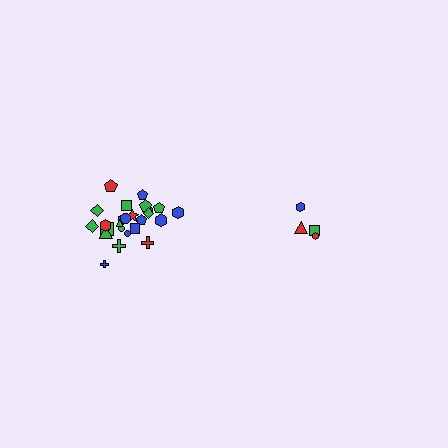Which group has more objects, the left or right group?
The left group.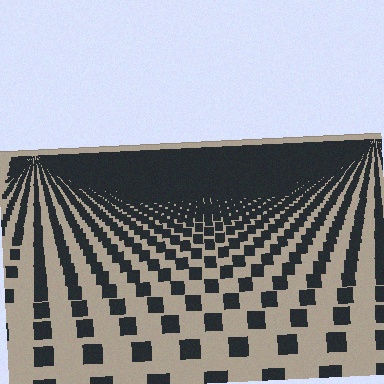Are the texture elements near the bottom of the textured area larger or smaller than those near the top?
Larger. Near the bottom, elements are closer to the viewer and appear at a bigger on-screen size.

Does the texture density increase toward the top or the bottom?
Density increases toward the top.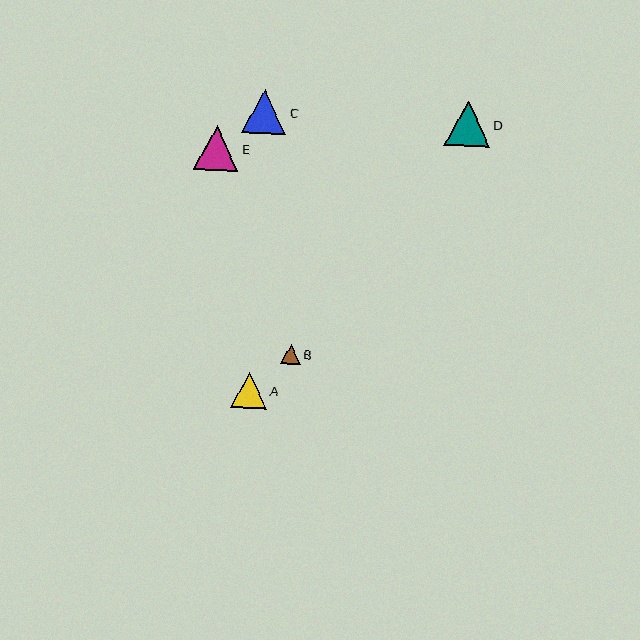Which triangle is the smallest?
Triangle B is the smallest with a size of approximately 20 pixels.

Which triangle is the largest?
Triangle D is the largest with a size of approximately 46 pixels.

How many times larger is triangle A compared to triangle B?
Triangle A is approximately 1.8 times the size of triangle B.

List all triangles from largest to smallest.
From largest to smallest: D, E, C, A, B.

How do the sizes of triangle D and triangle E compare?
Triangle D and triangle E are approximately the same size.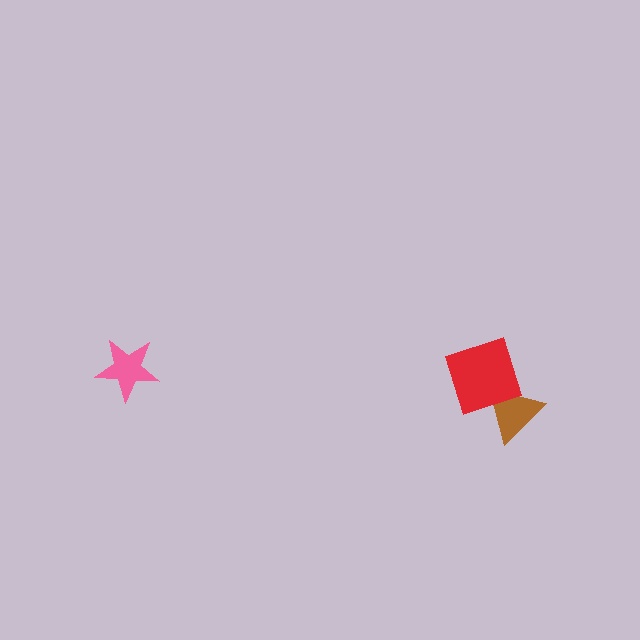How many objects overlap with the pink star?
0 objects overlap with the pink star.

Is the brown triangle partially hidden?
Yes, it is partially covered by another shape.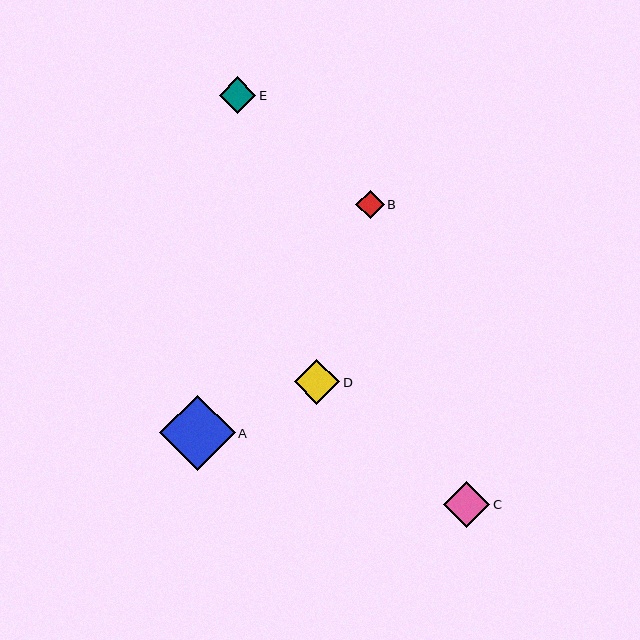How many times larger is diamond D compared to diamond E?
Diamond D is approximately 1.2 times the size of diamond E.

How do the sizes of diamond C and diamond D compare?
Diamond C and diamond D are approximately the same size.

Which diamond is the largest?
Diamond A is the largest with a size of approximately 76 pixels.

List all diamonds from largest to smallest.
From largest to smallest: A, C, D, E, B.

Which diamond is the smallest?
Diamond B is the smallest with a size of approximately 28 pixels.